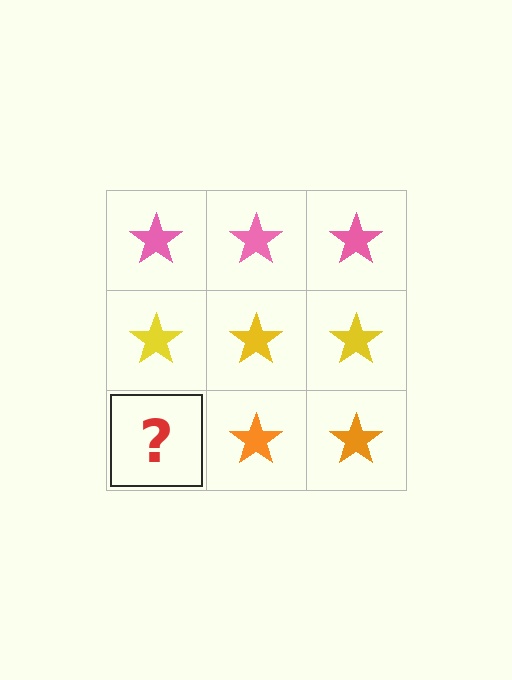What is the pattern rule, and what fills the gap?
The rule is that each row has a consistent color. The gap should be filled with an orange star.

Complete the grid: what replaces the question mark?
The question mark should be replaced with an orange star.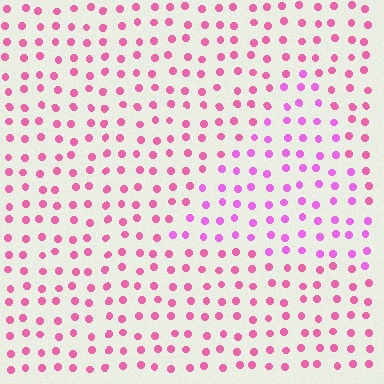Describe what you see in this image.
The image is filled with small pink elements in a uniform arrangement. A triangle-shaped region is visible where the elements are tinted to a slightly different hue, forming a subtle color boundary.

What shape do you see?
I see a triangle.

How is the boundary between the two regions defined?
The boundary is defined purely by a slight shift in hue (about 27 degrees). Spacing, size, and orientation are identical on both sides.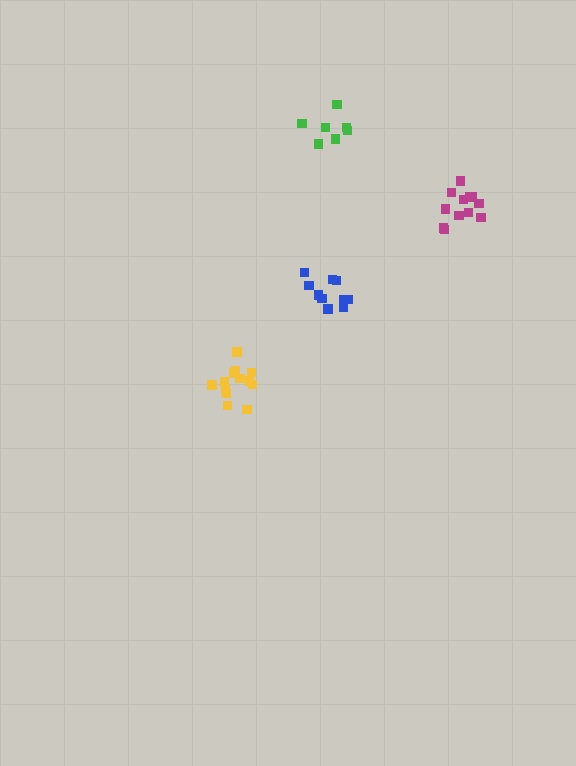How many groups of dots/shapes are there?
There are 4 groups.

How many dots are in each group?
Group 1: 10 dots, Group 2: 8 dots, Group 3: 13 dots, Group 4: 13 dots (44 total).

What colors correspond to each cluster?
The clusters are colored: blue, green, yellow, magenta.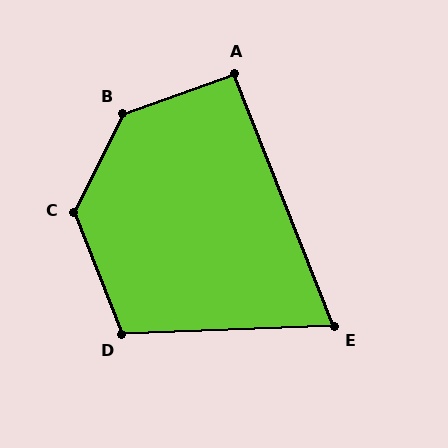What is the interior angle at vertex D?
Approximately 109 degrees (obtuse).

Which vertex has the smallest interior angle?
E, at approximately 71 degrees.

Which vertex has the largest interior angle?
B, at approximately 135 degrees.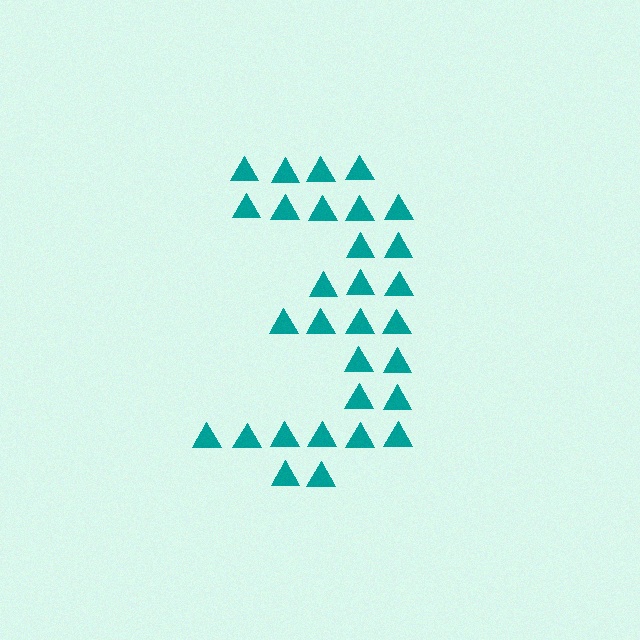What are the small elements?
The small elements are triangles.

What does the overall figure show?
The overall figure shows the digit 3.